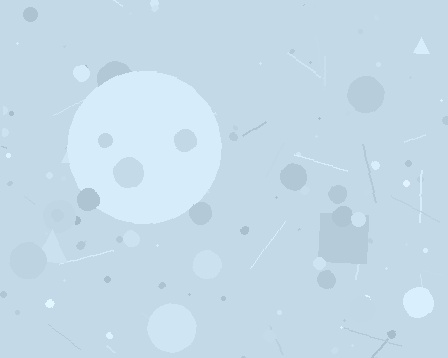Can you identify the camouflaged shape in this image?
The camouflaged shape is a circle.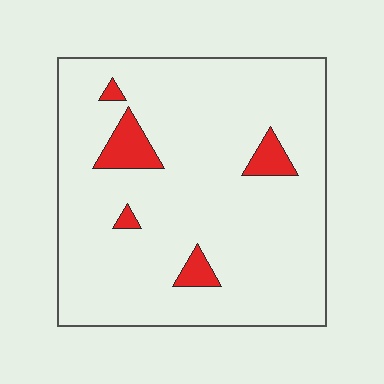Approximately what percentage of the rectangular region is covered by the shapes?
Approximately 10%.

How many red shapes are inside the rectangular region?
5.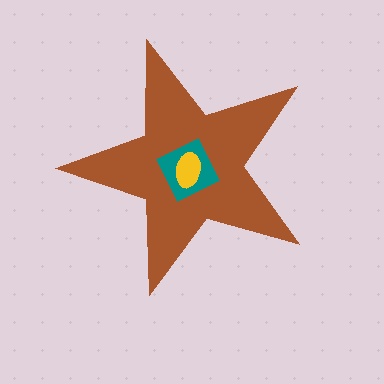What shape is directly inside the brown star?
The teal square.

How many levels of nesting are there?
3.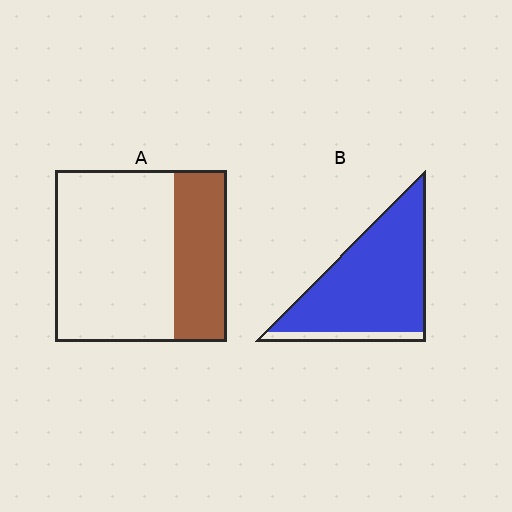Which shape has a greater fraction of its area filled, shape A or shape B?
Shape B.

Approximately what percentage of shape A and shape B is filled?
A is approximately 30% and B is approximately 90%.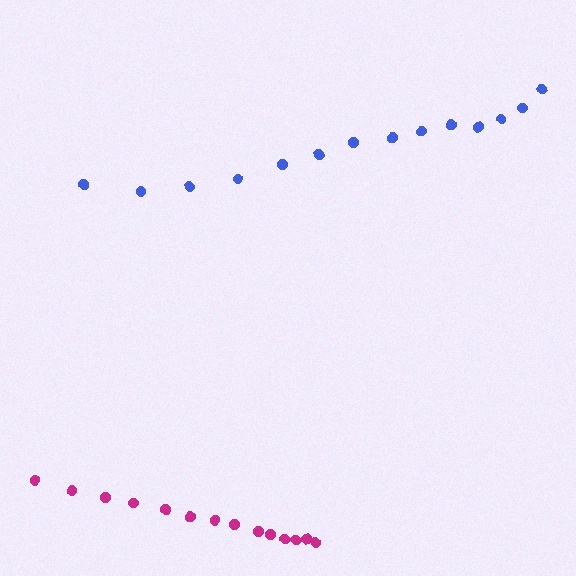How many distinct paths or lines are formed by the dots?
There are 2 distinct paths.